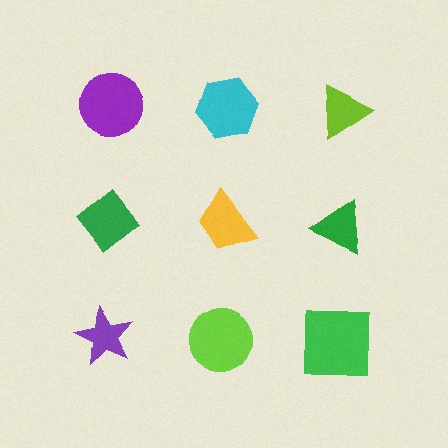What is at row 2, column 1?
A green diamond.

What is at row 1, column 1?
A purple circle.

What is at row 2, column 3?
A green triangle.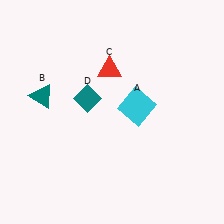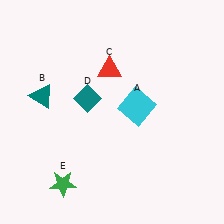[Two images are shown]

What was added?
A green star (E) was added in Image 2.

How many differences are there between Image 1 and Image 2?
There is 1 difference between the two images.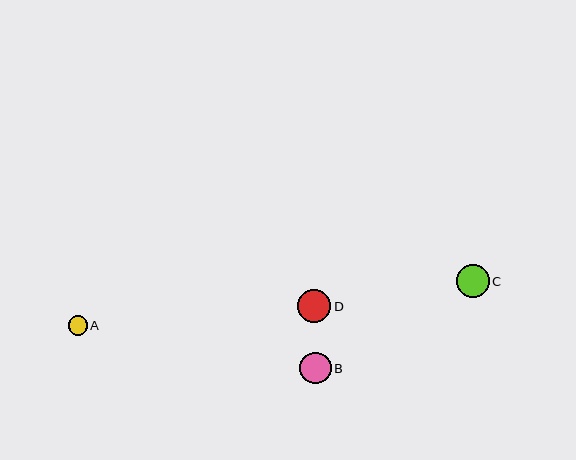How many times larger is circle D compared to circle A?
Circle D is approximately 1.8 times the size of circle A.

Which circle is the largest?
Circle D is the largest with a size of approximately 34 pixels.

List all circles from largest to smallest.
From largest to smallest: D, C, B, A.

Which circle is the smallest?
Circle A is the smallest with a size of approximately 19 pixels.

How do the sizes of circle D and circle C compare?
Circle D and circle C are approximately the same size.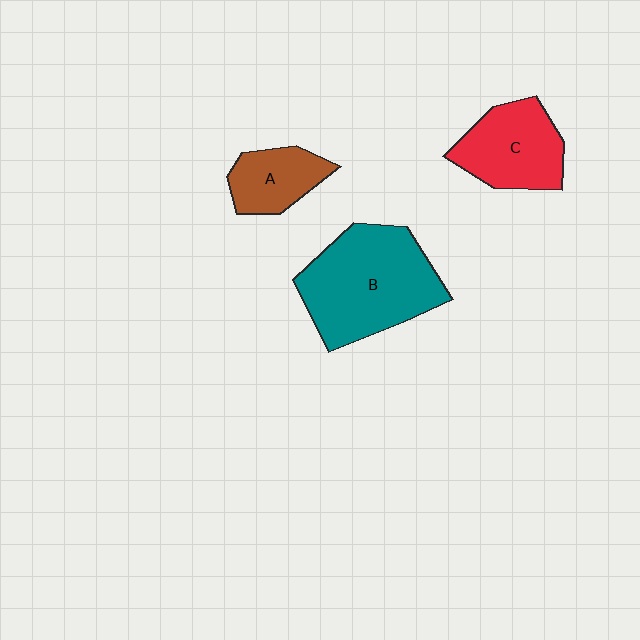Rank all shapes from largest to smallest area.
From largest to smallest: B (teal), C (red), A (brown).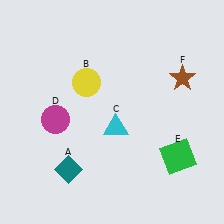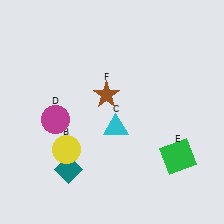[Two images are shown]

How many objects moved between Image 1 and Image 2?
2 objects moved between the two images.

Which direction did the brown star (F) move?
The brown star (F) moved left.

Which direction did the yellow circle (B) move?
The yellow circle (B) moved down.